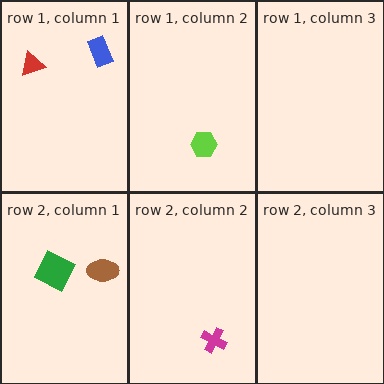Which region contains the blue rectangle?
The row 1, column 1 region.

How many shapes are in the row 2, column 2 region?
1.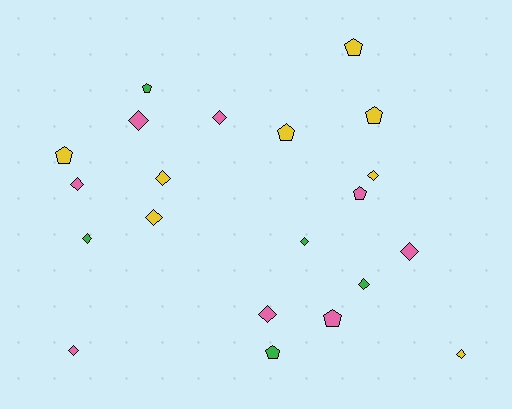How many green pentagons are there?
There are 2 green pentagons.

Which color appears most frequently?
Yellow, with 8 objects.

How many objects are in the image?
There are 21 objects.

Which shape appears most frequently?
Diamond, with 13 objects.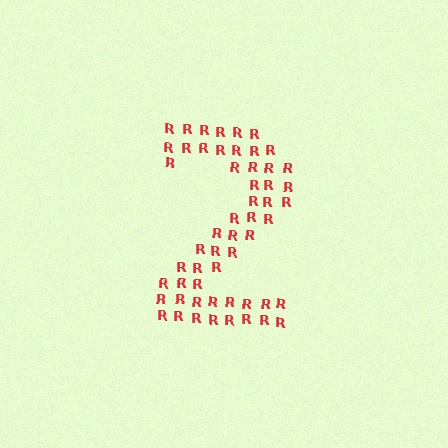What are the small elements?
The small elements are letter R's.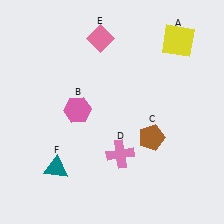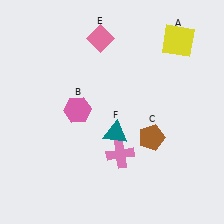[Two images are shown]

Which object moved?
The teal triangle (F) moved right.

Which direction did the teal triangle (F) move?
The teal triangle (F) moved right.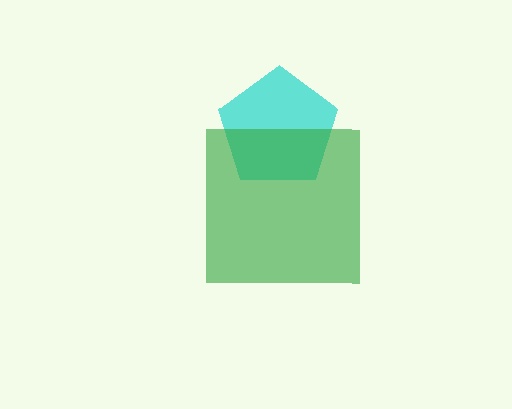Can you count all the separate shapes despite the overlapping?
Yes, there are 2 separate shapes.